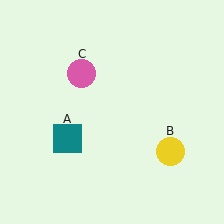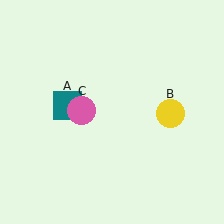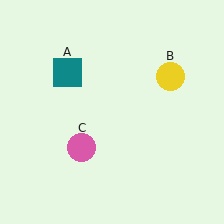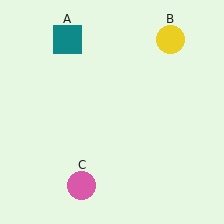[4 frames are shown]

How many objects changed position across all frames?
3 objects changed position: teal square (object A), yellow circle (object B), pink circle (object C).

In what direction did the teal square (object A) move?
The teal square (object A) moved up.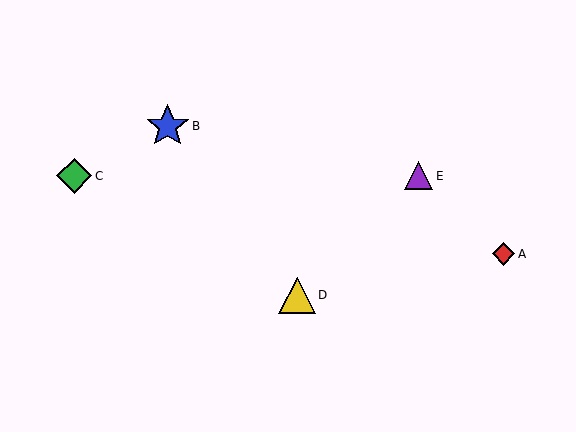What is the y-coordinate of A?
Object A is at y≈254.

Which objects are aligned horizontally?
Objects C, E are aligned horizontally.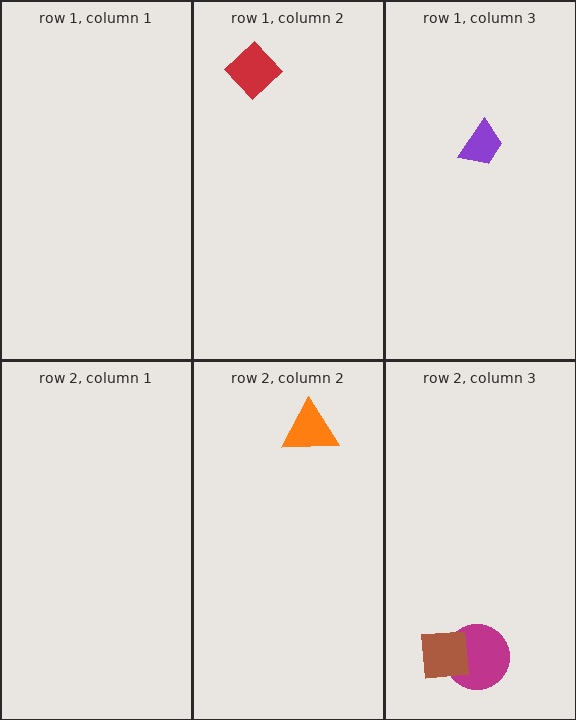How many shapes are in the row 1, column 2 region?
1.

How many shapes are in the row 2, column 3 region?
2.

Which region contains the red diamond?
The row 1, column 2 region.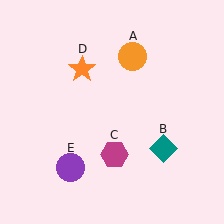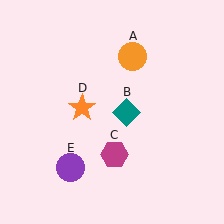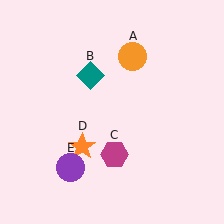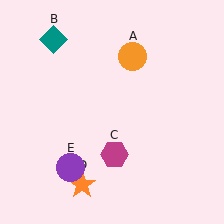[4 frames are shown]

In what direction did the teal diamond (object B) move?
The teal diamond (object B) moved up and to the left.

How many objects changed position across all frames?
2 objects changed position: teal diamond (object B), orange star (object D).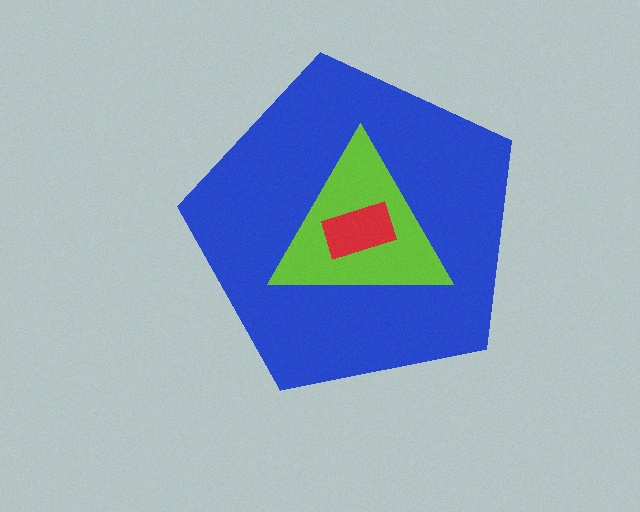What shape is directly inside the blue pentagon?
The lime triangle.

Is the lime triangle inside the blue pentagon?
Yes.